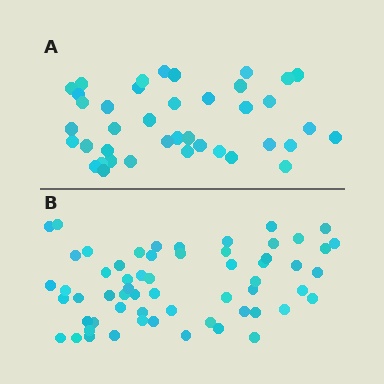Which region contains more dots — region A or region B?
Region B (the bottom region) has more dots.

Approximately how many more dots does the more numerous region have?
Region B has approximately 20 more dots than region A.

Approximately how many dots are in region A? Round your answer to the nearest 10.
About 40 dots.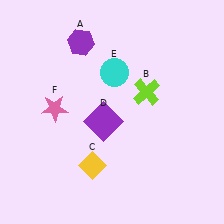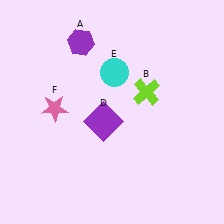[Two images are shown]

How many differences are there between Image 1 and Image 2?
There is 1 difference between the two images.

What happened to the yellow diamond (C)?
The yellow diamond (C) was removed in Image 2. It was in the bottom-left area of Image 1.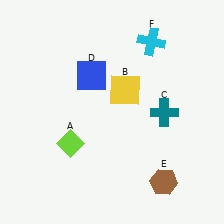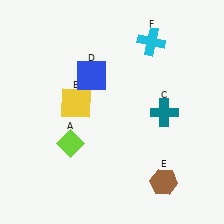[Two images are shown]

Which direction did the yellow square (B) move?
The yellow square (B) moved left.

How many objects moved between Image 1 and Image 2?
1 object moved between the two images.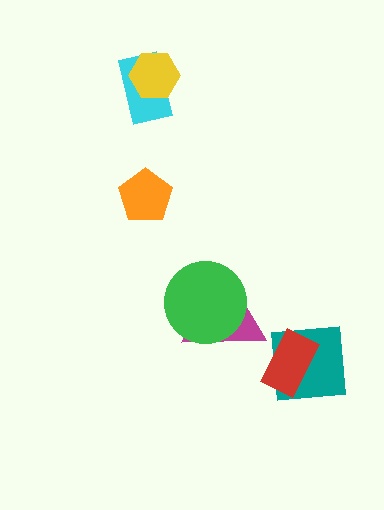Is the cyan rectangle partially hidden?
Yes, it is partially covered by another shape.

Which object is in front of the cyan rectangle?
The yellow hexagon is in front of the cyan rectangle.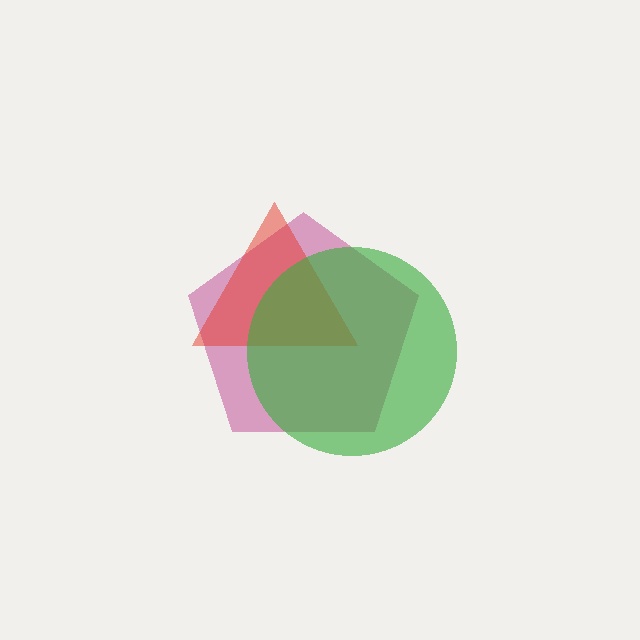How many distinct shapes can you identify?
There are 3 distinct shapes: a magenta pentagon, a red triangle, a green circle.